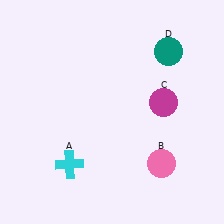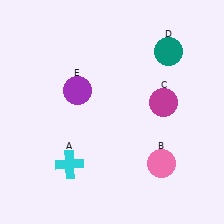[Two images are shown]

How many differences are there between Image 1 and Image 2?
There is 1 difference between the two images.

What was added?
A purple circle (E) was added in Image 2.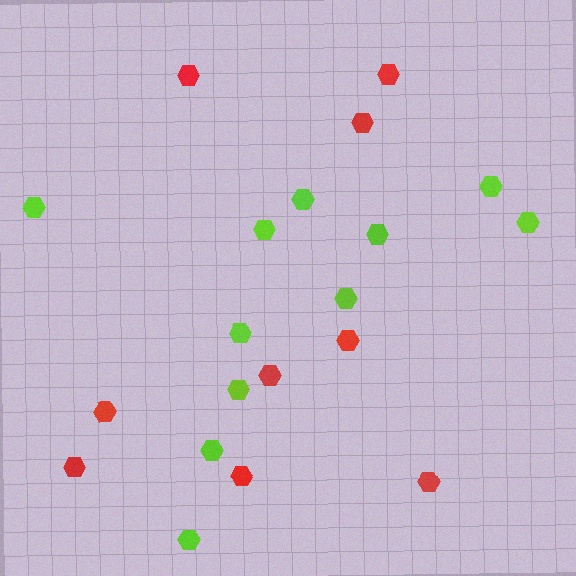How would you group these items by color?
There are 2 groups: one group of red hexagons (9) and one group of lime hexagons (11).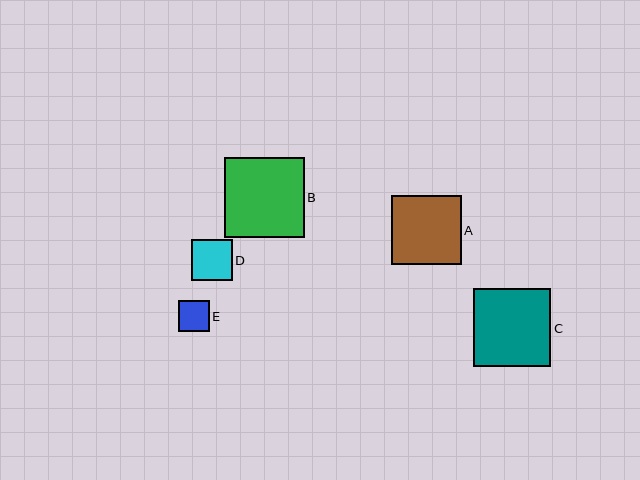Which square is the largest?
Square B is the largest with a size of approximately 80 pixels.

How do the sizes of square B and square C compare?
Square B and square C are approximately the same size.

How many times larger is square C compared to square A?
Square C is approximately 1.1 times the size of square A.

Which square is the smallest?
Square E is the smallest with a size of approximately 31 pixels.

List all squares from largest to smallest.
From largest to smallest: B, C, A, D, E.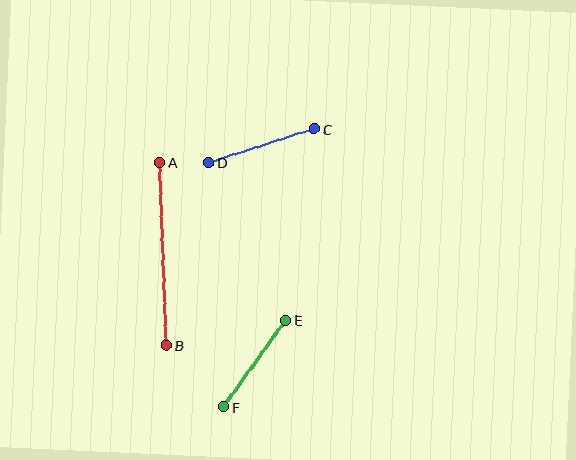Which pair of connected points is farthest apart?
Points A and B are farthest apart.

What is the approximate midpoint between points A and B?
The midpoint is at approximately (163, 254) pixels.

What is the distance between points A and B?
The distance is approximately 183 pixels.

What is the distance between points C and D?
The distance is approximately 111 pixels.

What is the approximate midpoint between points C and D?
The midpoint is at approximately (261, 146) pixels.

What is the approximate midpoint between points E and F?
The midpoint is at approximately (255, 364) pixels.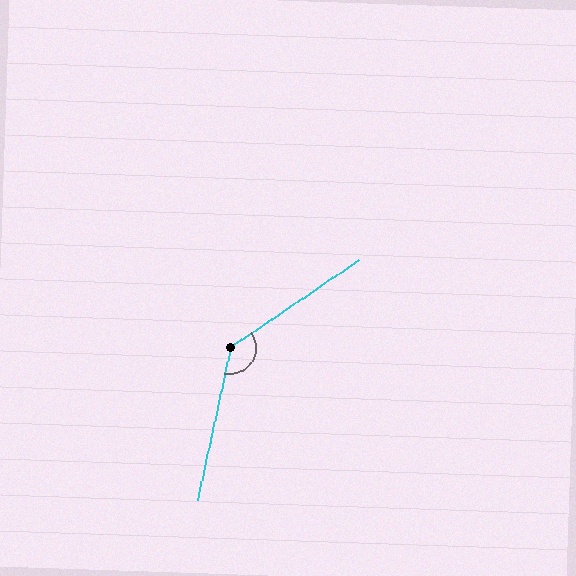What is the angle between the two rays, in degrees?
Approximately 136 degrees.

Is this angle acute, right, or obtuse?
It is obtuse.